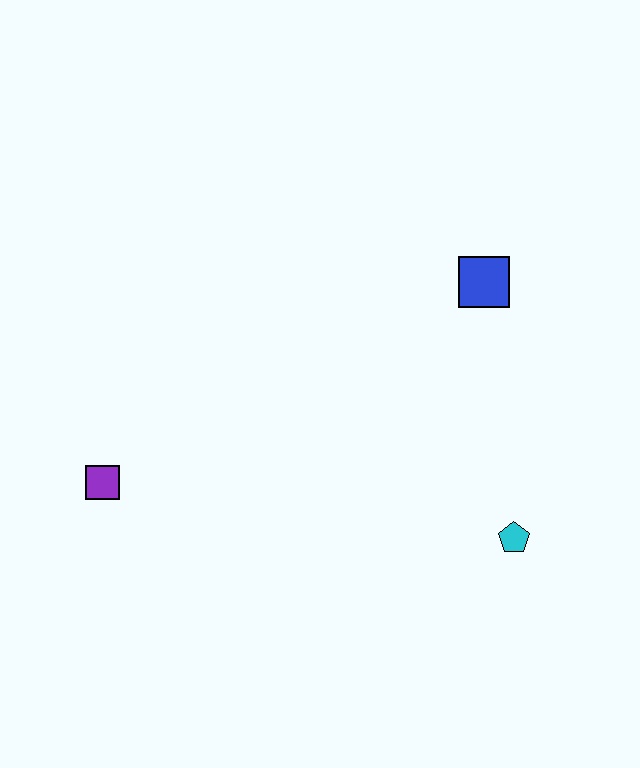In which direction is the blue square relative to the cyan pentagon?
The blue square is above the cyan pentagon.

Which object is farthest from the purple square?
The blue square is farthest from the purple square.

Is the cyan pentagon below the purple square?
Yes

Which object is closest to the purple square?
The cyan pentagon is closest to the purple square.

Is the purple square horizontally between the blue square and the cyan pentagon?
No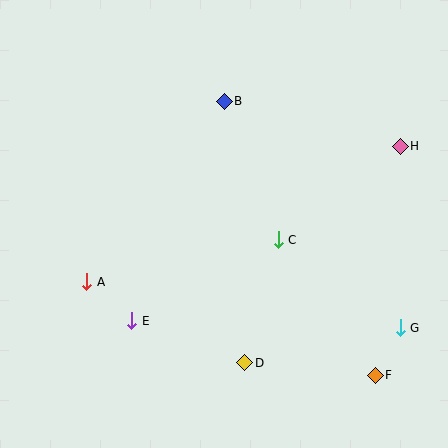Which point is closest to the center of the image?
Point C at (278, 240) is closest to the center.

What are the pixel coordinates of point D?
Point D is at (245, 363).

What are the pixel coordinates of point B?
Point B is at (224, 101).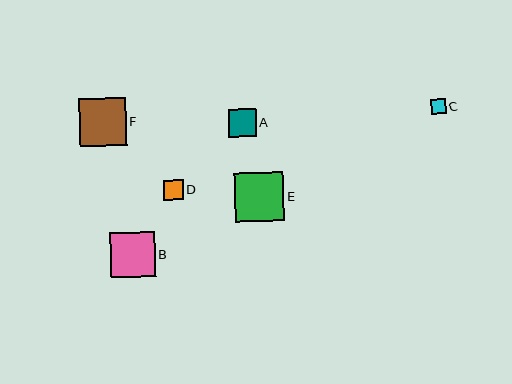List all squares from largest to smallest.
From largest to smallest: E, F, B, A, D, C.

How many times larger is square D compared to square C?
Square D is approximately 1.3 times the size of square C.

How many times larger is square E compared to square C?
Square E is approximately 3.2 times the size of square C.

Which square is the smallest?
Square C is the smallest with a size of approximately 15 pixels.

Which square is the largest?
Square E is the largest with a size of approximately 49 pixels.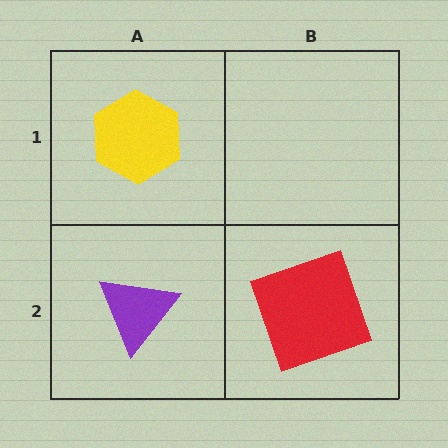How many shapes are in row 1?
1 shape.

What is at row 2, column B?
A red square.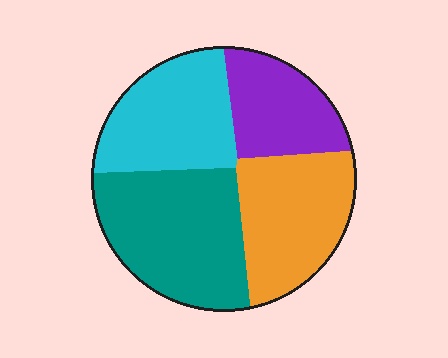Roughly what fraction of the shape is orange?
Orange takes up about one quarter (1/4) of the shape.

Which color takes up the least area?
Purple, at roughly 20%.